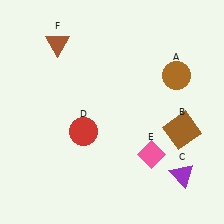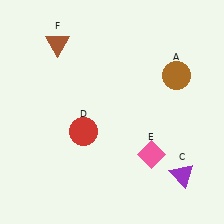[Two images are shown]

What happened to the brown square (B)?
The brown square (B) was removed in Image 2. It was in the bottom-right area of Image 1.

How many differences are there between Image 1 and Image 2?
There is 1 difference between the two images.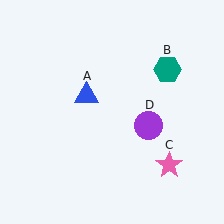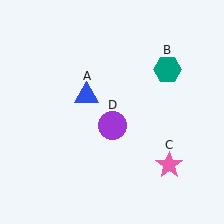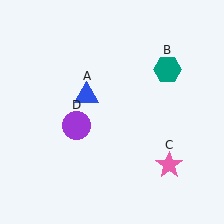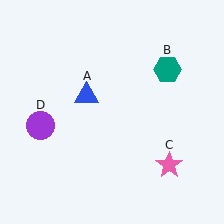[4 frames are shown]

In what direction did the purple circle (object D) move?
The purple circle (object D) moved left.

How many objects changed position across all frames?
1 object changed position: purple circle (object D).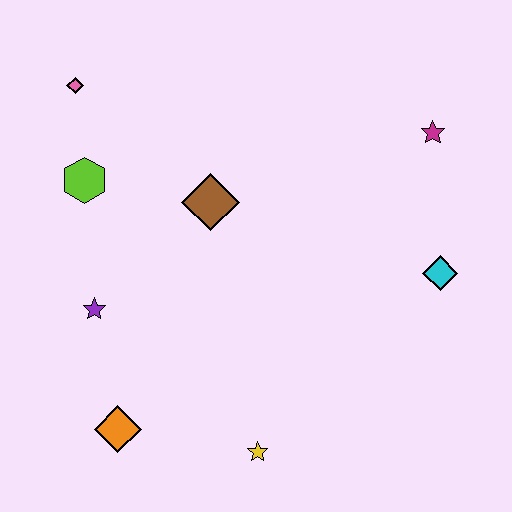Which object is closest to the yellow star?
The orange diamond is closest to the yellow star.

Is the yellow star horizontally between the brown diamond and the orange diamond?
No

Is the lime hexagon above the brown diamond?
Yes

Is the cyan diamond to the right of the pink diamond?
Yes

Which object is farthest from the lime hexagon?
The cyan diamond is farthest from the lime hexagon.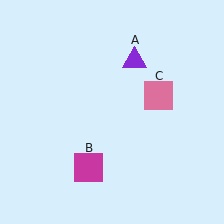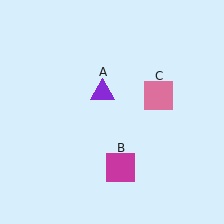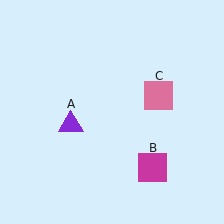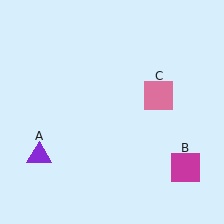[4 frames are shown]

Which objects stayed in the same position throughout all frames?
Pink square (object C) remained stationary.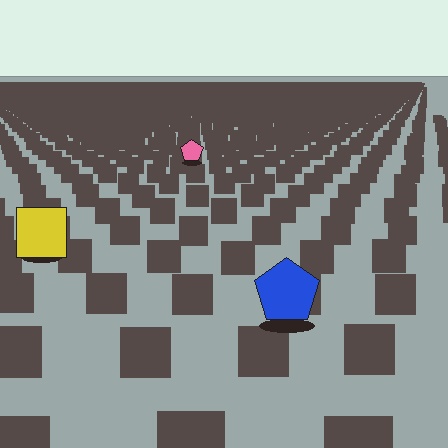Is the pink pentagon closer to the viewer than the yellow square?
No. The yellow square is closer — you can tell from the texture gradient: the ground texture is coarser near it.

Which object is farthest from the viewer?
The pink pentagon is farthest from the viewer. It appears smaller and the ground texture around it is denser.